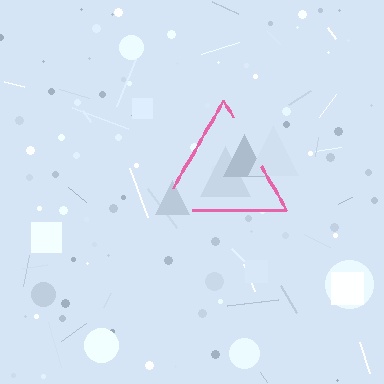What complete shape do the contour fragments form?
The contour fragments form a triangle.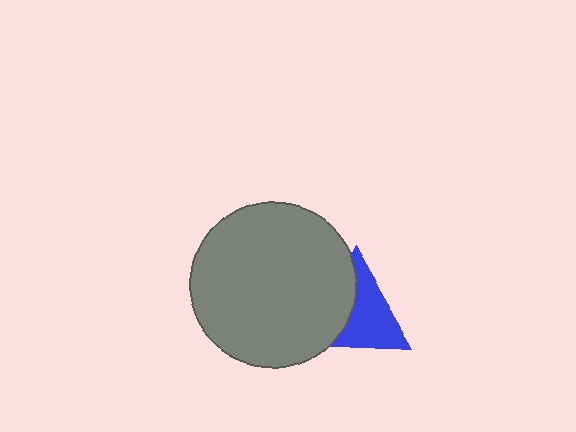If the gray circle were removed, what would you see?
You would see the complete blue triangle.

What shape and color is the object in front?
The object in front is a gray circle.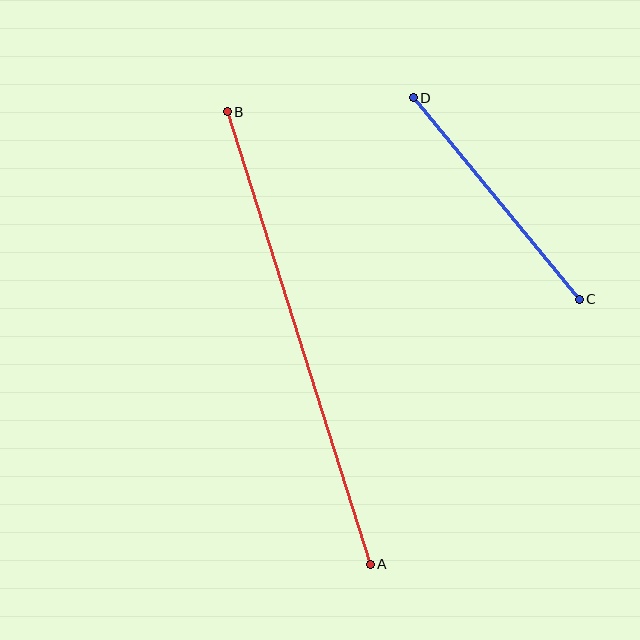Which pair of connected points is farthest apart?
Points A and B are farthest apart.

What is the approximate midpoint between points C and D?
The midpoint is at approximately (496, 199) pixels.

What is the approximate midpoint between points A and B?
The midpoint is at approximately (299, 338) pixels.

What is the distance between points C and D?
The distance is approximately 261 pixels.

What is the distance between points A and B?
The distance is approximately 475 pixels.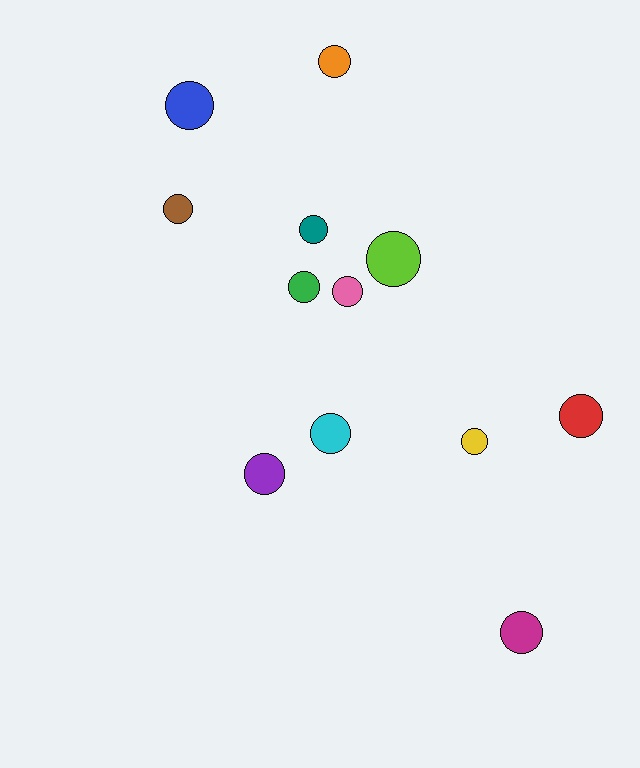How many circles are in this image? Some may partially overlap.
There are 12 circles.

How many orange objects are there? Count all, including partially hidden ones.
There is 1 orange object.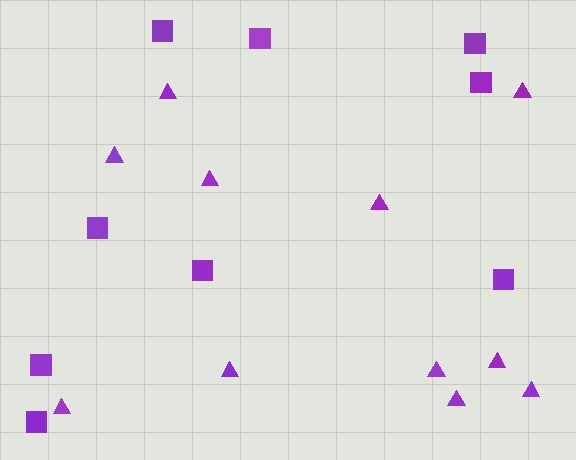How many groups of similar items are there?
There are 2 groups: one group of triangles (11) and one group of squares (9).